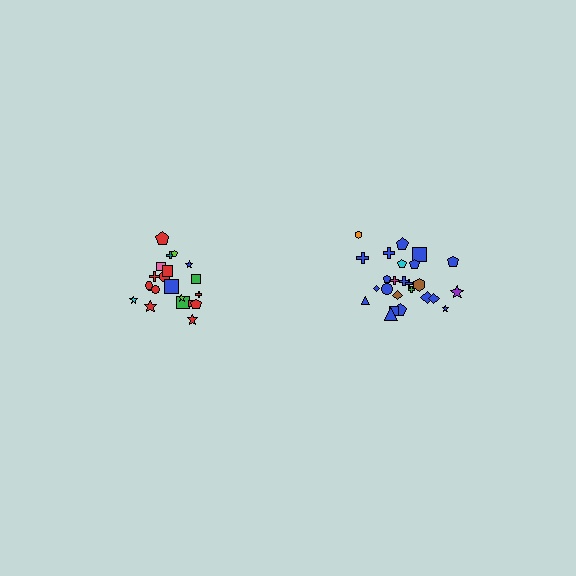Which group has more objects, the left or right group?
The right group.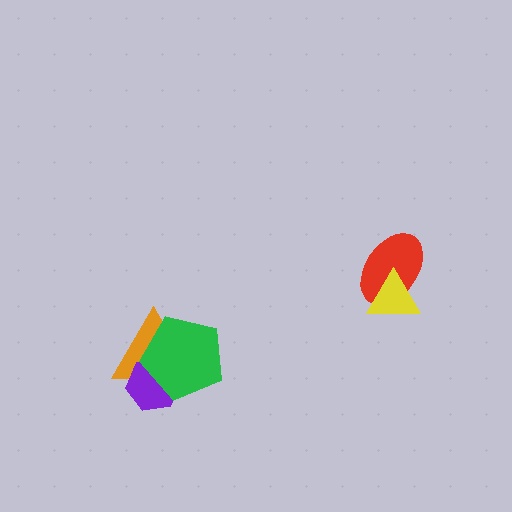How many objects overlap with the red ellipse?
1 object overlaps with the red ellipse.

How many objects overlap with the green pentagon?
2 objects overlap with the green pentagon.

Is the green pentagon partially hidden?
No, no other shape covers it.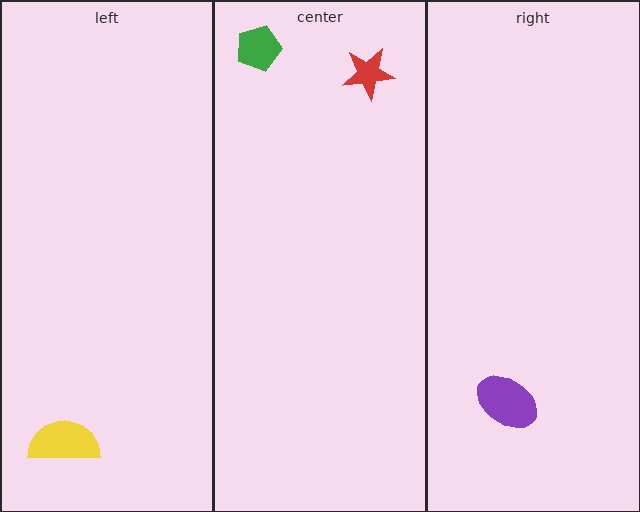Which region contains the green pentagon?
The center region.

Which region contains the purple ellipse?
The right region.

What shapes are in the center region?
The green pentagon, the red star.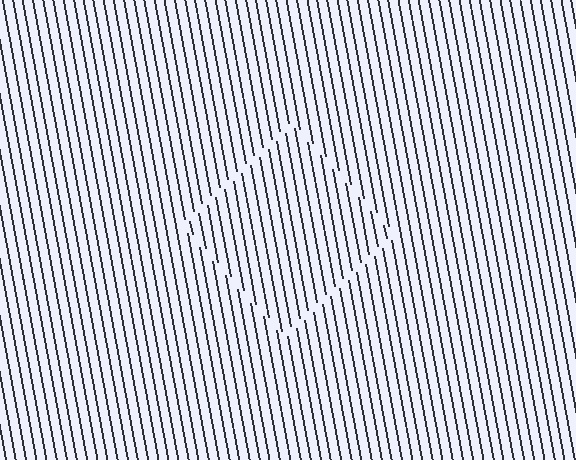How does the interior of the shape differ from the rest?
The interior of the shape contains the same grating, shifted by half a period — the contour is defined by the phase discontinuity where line-ends from the inner and outer gratings abut.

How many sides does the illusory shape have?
4 sides — the line-ends trace a square.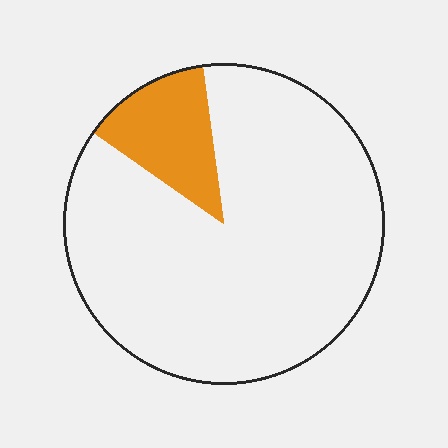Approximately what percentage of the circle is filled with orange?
Approximately 15%.